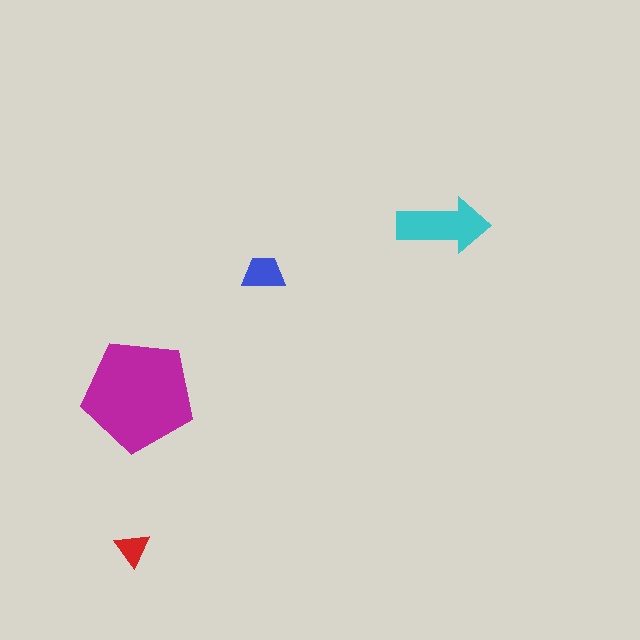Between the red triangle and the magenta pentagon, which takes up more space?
The magenta pentagon.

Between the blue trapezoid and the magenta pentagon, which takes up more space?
The magenta pentagon.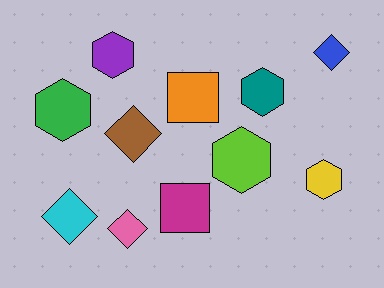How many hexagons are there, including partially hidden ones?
There are 5 hexagons.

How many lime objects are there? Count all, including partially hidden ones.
There is 1 lime object.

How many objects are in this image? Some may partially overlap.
There are 11 objects.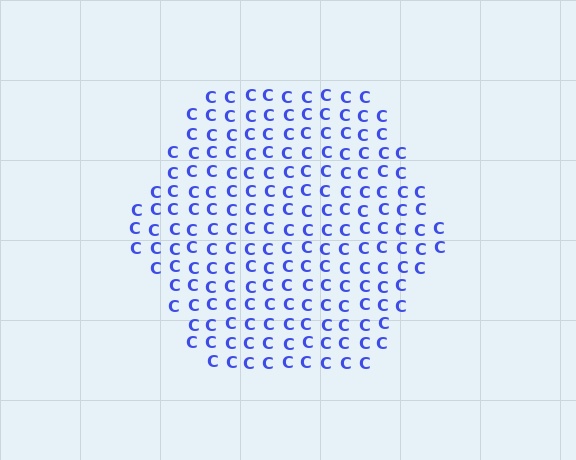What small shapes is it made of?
It is made of small letter C's.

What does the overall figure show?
The overall figure shows a hexagon.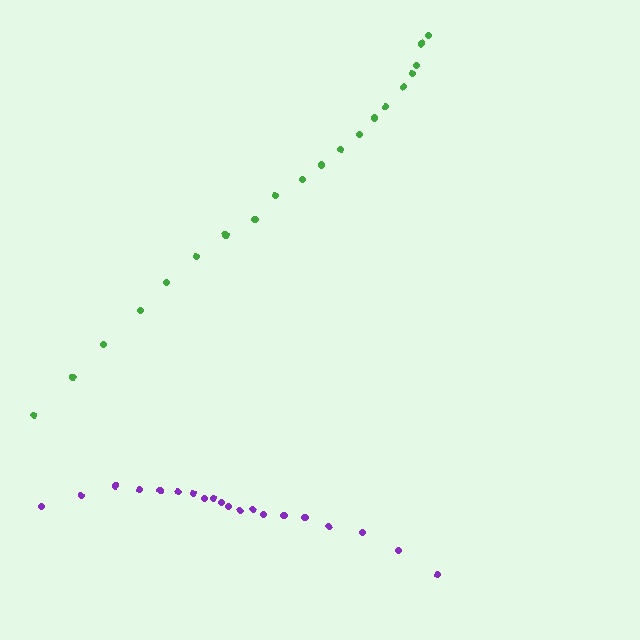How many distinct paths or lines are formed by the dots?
There are 2 distinct paths.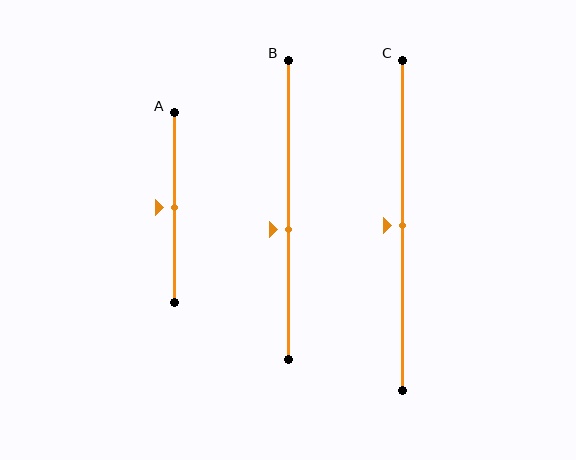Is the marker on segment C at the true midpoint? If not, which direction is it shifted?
Yes, the marker on segment C is at the true midpoint.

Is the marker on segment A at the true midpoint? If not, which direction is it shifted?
Yes, the marker on segment A is at the true midpoint.